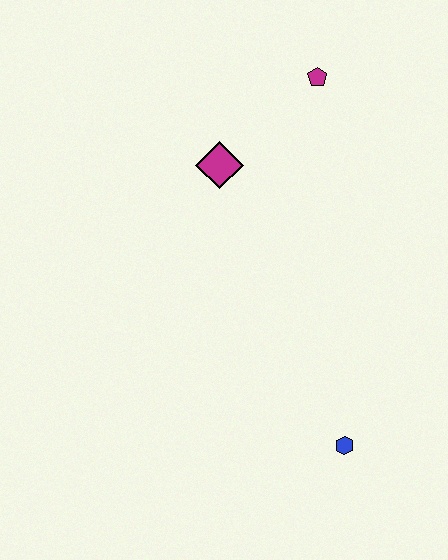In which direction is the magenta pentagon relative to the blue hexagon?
The magenta pentagon is above the blue hexagon.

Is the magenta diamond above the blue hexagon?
Yes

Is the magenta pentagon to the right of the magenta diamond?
Yes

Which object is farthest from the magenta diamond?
The blue hexagon is farthest from the magenta diamond.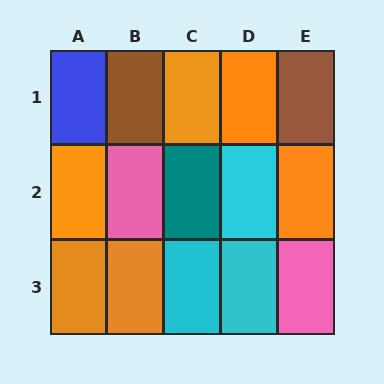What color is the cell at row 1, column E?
Brown.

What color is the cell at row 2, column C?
Teal.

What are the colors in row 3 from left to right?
Orange, orange, cyan, cyan, pink.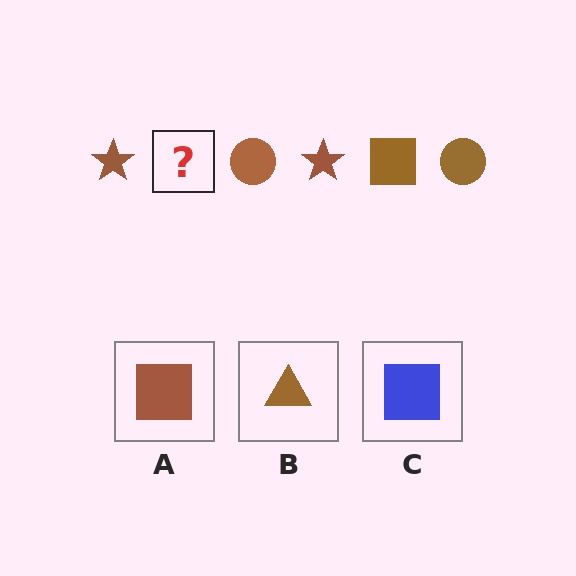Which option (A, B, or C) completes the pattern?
A.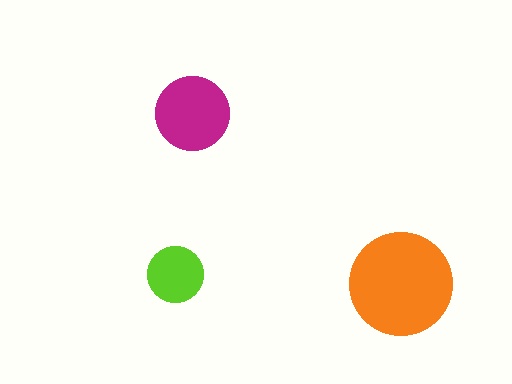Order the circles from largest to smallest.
the orange one, the magenta one, the lime one.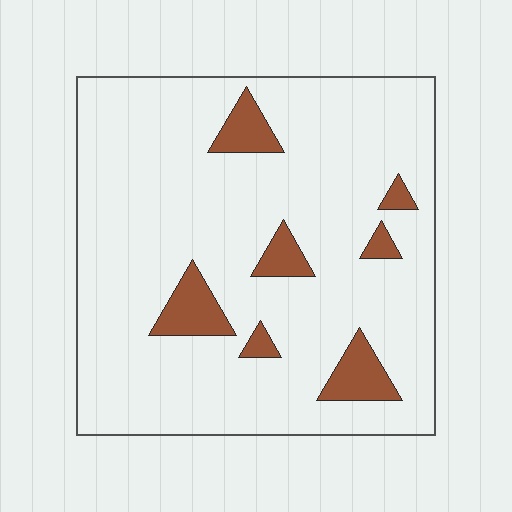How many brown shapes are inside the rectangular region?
7.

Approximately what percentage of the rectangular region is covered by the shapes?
Approximately 10%.